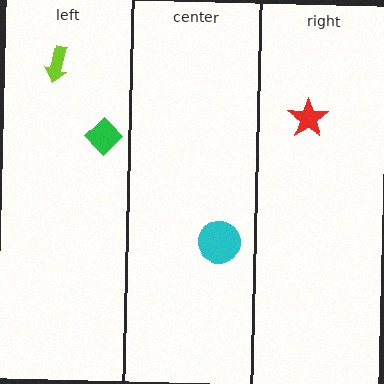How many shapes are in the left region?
2.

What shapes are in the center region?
The cyan circle.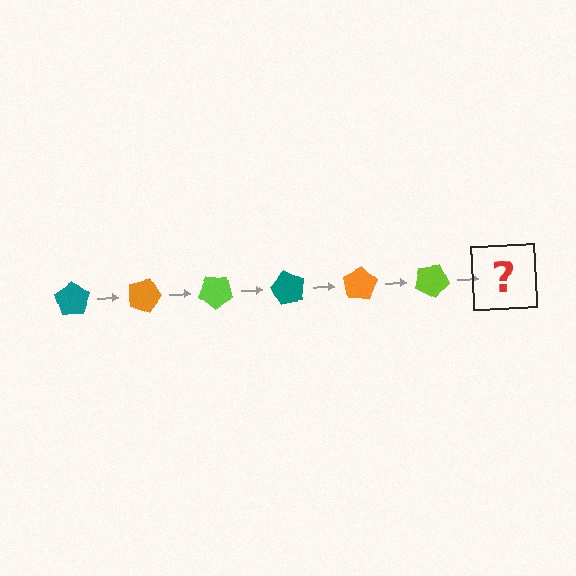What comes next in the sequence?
The next element should be a teal pentagon, rotated 120 degrees from the start.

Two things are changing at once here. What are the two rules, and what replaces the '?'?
The two rules are that it rotates 20 degrees each step and the color cycles through teal, orange, and lime. The '?' should be a teal pentagon, rotated 120 degrees from the start.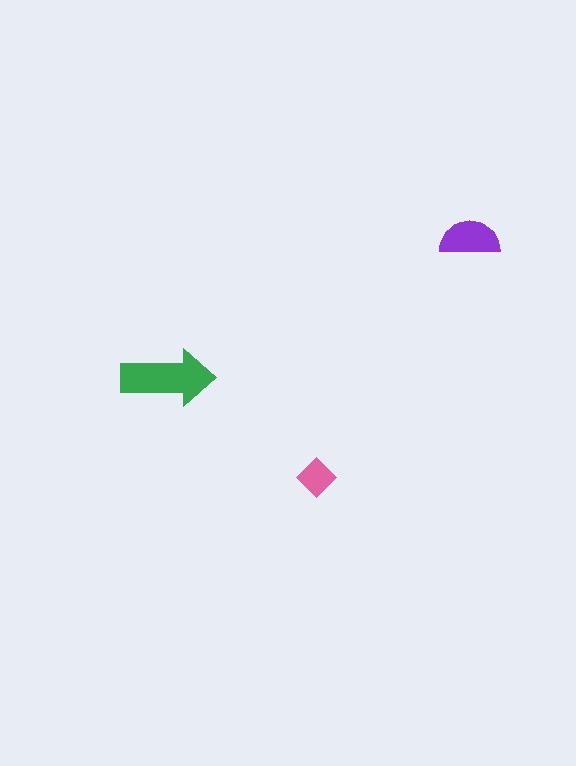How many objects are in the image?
There are 3 objects in the image.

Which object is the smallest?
The pink diamond.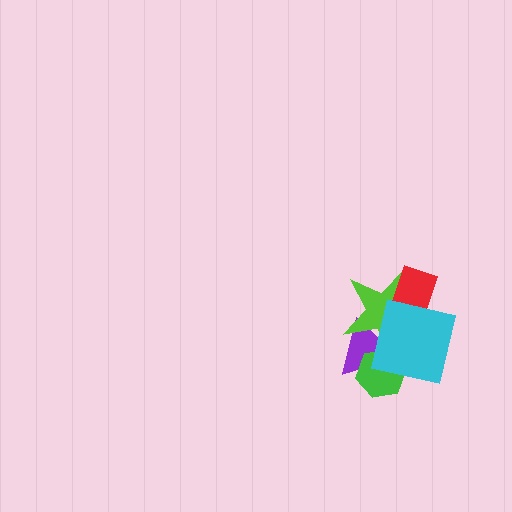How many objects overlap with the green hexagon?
3 objects overlap with the green hexagon.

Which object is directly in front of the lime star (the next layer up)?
The red rectangle is directly in front of the lime star.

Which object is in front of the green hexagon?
The cyan square is in front of the green hexagon.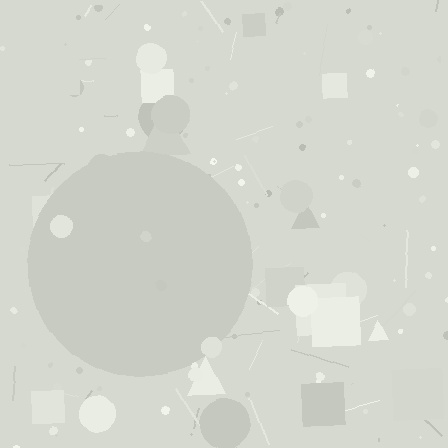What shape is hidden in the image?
A circle is hidden in the image.